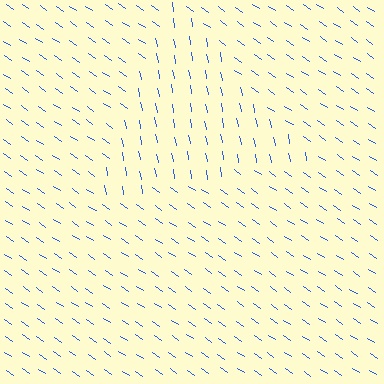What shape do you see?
I see a triangle.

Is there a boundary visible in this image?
Yes, there is a texture boundary formed by a change in line orientation.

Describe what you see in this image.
The image is filled with small blue line segments. A triangle region in the image has lines oriented differently from the surrounding lines, creating a visible texture boundary.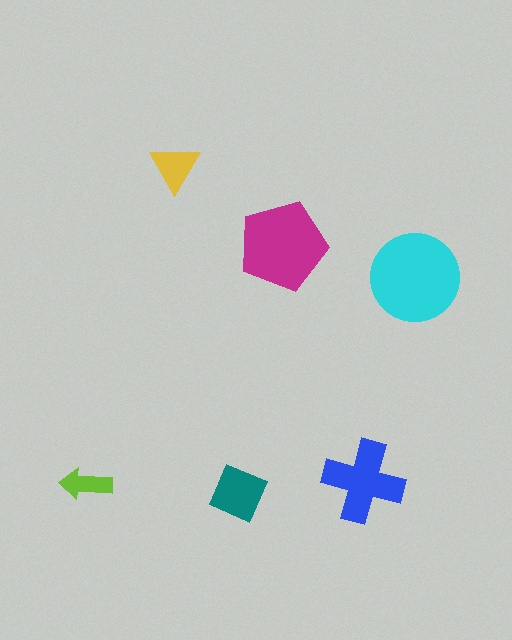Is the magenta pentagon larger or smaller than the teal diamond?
Larger.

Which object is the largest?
The cyan circle.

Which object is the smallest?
The lime arrow.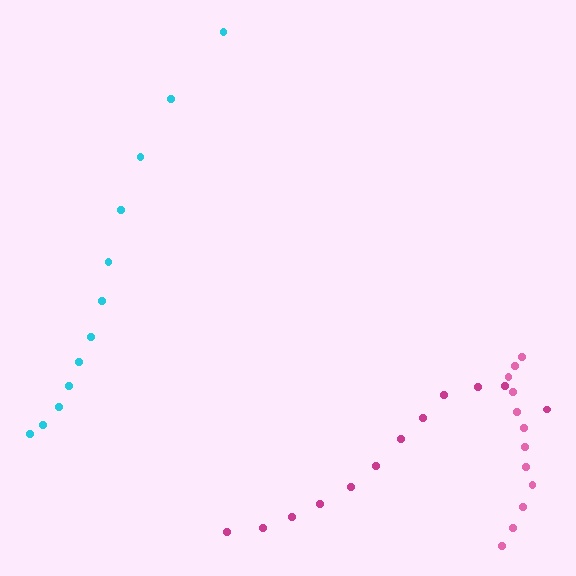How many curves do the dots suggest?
There are 3 distinct paths.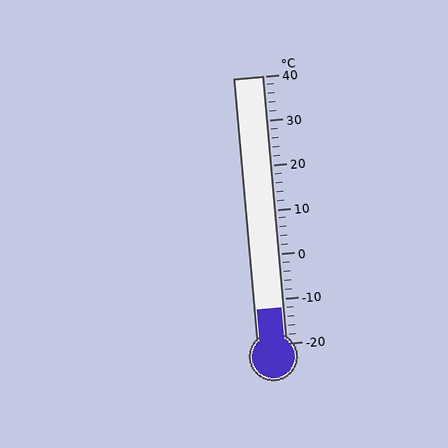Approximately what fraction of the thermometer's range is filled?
The thermometer is filled to approximately 15% of its range.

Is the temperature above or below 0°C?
The temperature is below 0°C.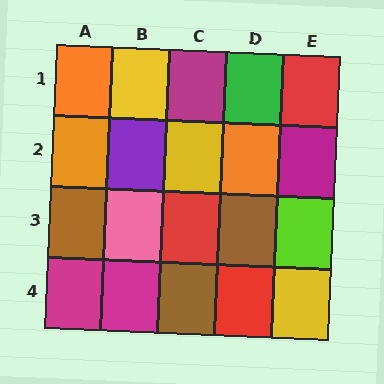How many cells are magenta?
4 cells are magenta.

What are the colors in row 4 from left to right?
Magenta, magenta, brown, red, yellow.